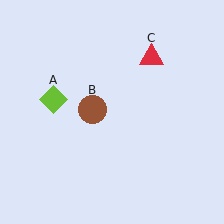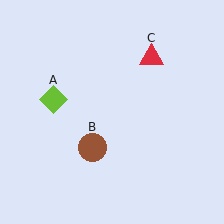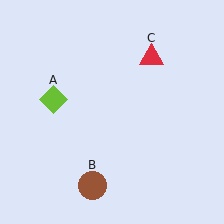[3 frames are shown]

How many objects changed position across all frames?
1 object changed position: brown circle (object B).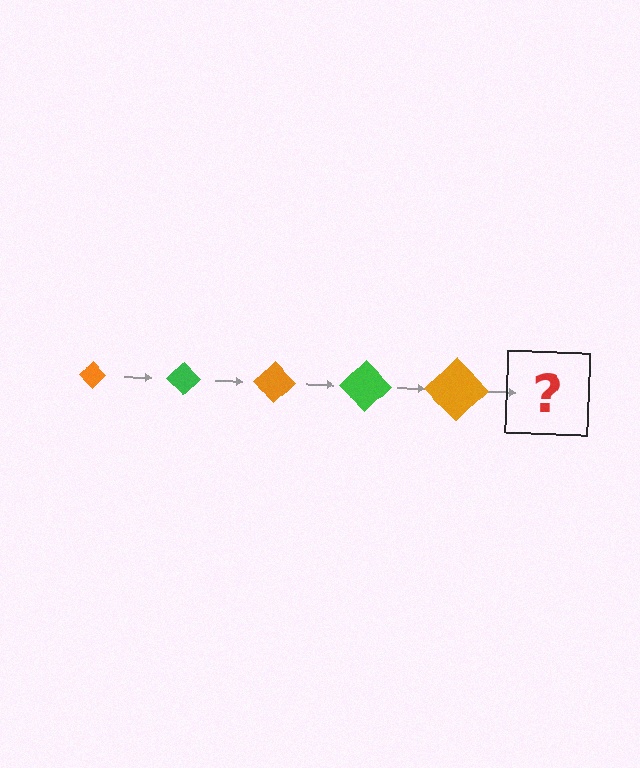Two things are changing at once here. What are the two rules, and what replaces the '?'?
The two rules are that the diamond grows larger each step and the color cycles through orange and green. The '?' should be a green diamond, larger than the previous one.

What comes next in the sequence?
The next element should be a green diamond, larger than the previous one.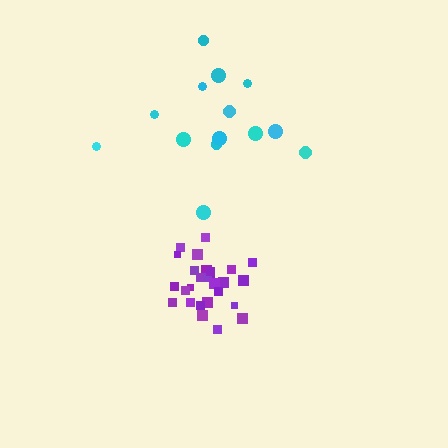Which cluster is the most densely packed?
Purple.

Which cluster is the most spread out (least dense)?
Cyan.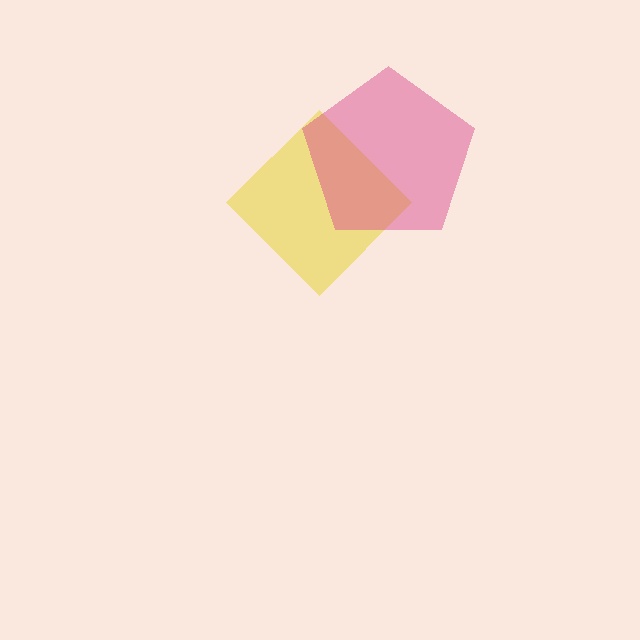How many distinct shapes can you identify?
There are 2 distinct shapes: a yellow diamond, a magenta pentagon.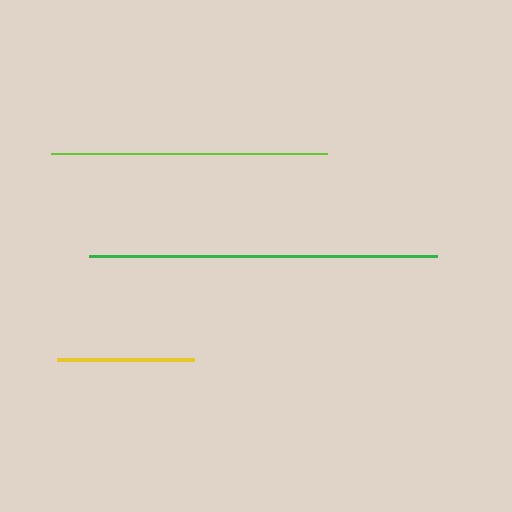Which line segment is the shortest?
The yellow line is the shortest at approximately 137 pixels.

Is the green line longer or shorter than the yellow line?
The green line is longer than the yellow line.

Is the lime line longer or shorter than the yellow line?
The lime line is longer than the yellow line.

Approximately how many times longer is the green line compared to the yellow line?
The green line is approximately 2.5 times the length of the yellow line.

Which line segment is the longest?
The green line is the longest at approximately 348 pixels.